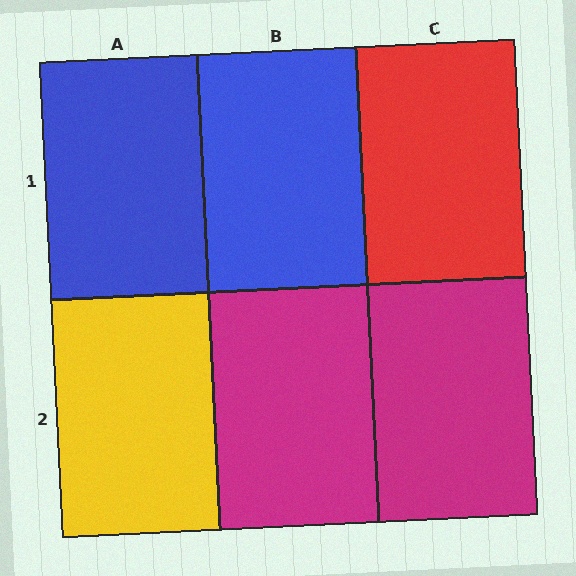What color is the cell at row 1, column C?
Red.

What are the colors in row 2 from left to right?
Yellow, magenta, magenta.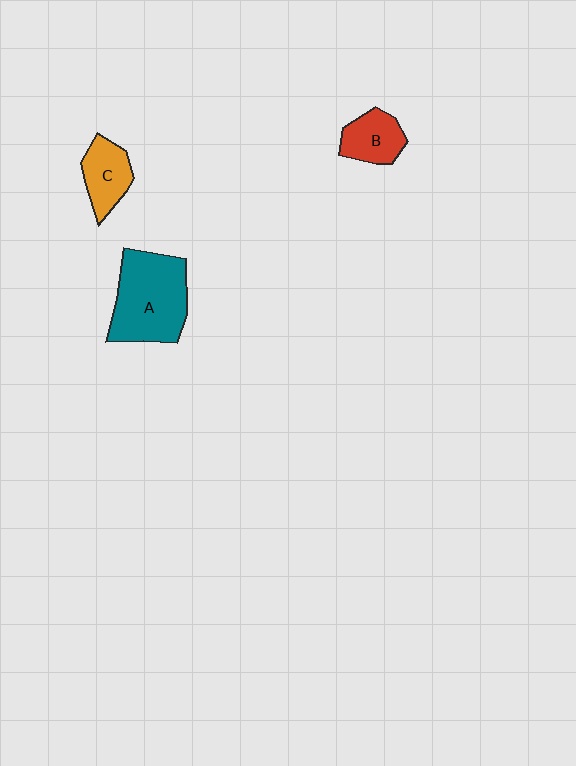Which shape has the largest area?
Shape A (teal).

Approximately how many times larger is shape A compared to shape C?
Approximately 2.1 times.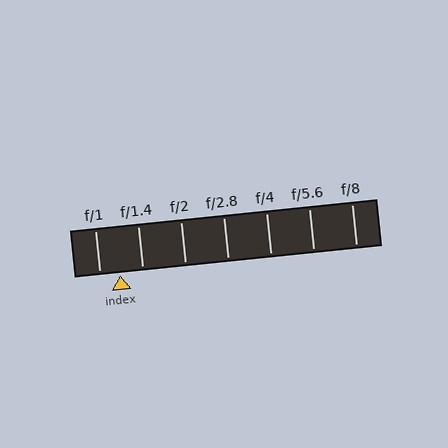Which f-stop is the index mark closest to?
The index mark is closest to f/1.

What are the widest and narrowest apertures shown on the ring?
The widest aperture shown is f/1 and the narrowest is f/8.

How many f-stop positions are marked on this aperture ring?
There are 7 f-stop positions marked.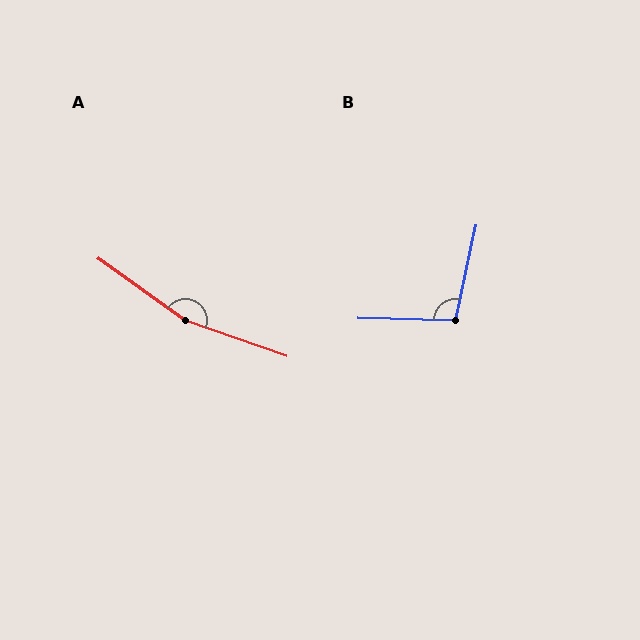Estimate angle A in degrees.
Approximately 163 degrees.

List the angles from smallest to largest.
B (101°), A (163°).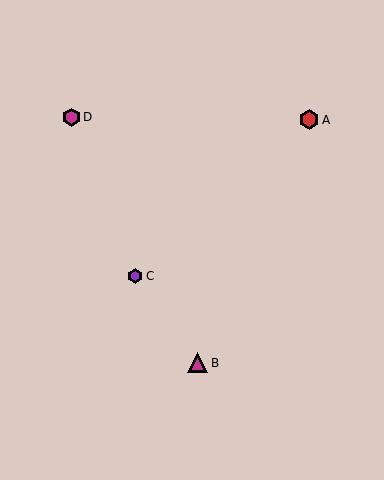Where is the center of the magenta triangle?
The center of the magenta triangle is at (198, 363).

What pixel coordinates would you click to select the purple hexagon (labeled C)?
Click at (135, 276) to select the purple hexagon C.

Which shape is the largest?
The magenta triangle (labeled B) is the largest.